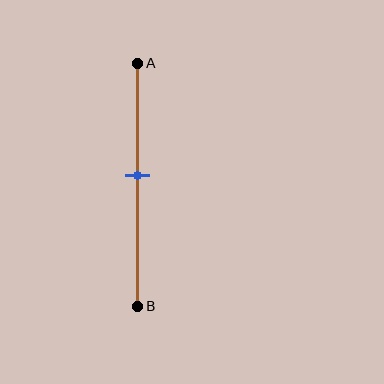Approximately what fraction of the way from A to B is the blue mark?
The blue mark is approximately 45% of the way from A to B.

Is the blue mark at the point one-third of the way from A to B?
No, the mark is at about 45% from A, not at the 33% one-third point.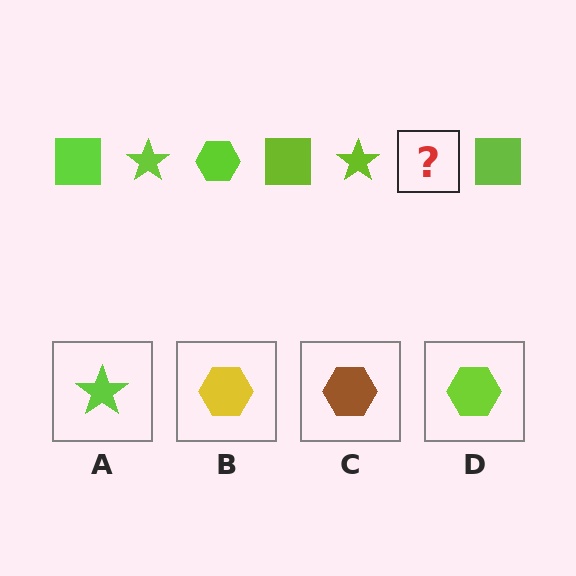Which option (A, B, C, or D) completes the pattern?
D.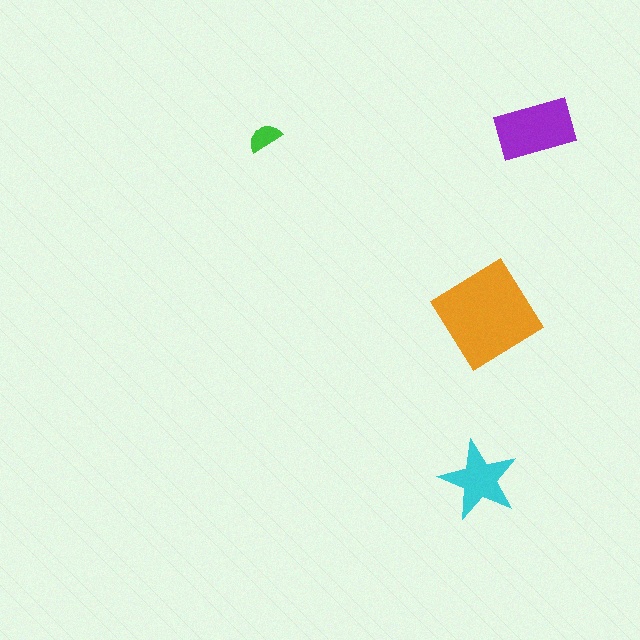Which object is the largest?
The orange diamond.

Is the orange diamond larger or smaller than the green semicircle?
Larger.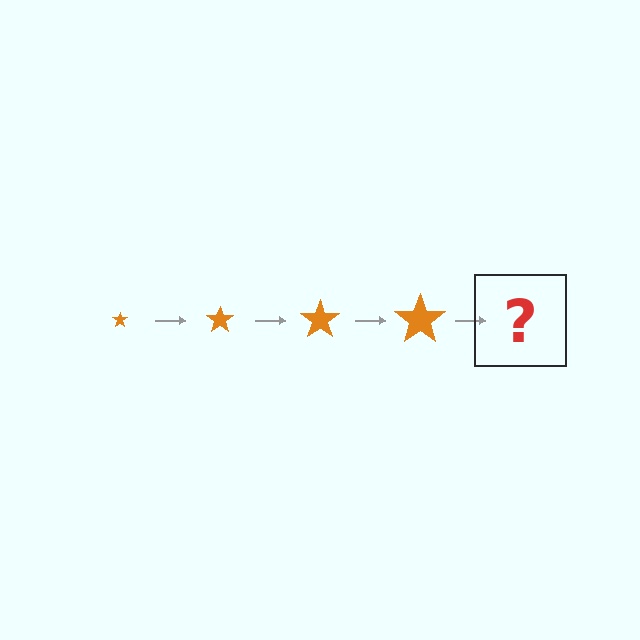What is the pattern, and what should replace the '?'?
The pattern is that the star gets progressively larger each step. The '?' should be an orange star, larger than the previous one.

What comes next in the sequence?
The next element should be an orange star, larger than the previous one.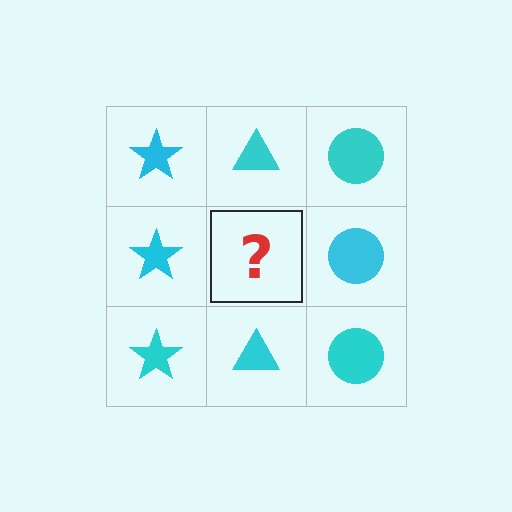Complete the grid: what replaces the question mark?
The question mark should be replaced with a cyan triangle.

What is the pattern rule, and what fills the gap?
The rule is that each column has a consistent shape. The gap should be filled with a cyan triangle.